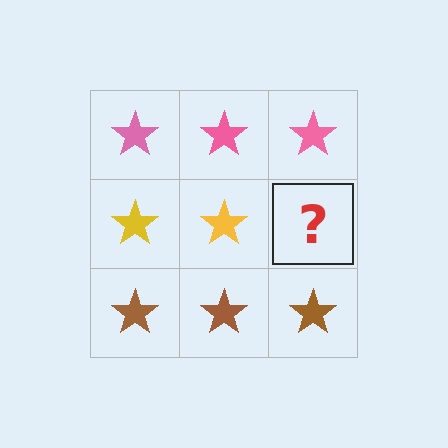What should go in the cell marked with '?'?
The missing cell should contain a yellow star.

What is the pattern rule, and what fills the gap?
The rule is that each row has a consistent color. The gap should be filled with a yellow star.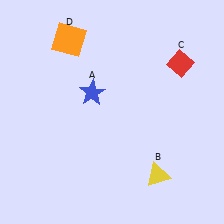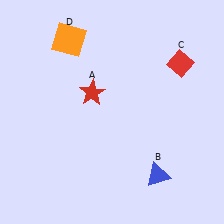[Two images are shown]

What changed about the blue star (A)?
In Image 1, A is blue. In Image 2, it changed to red.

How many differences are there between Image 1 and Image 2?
There are 2 differences between the two images.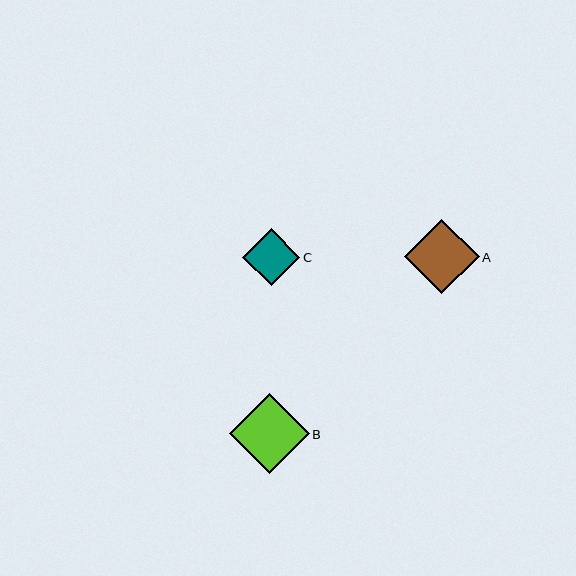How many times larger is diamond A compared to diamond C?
Diamond A is approximately 1.3 times the size of diamond C.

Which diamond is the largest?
Diamond B is the largest with a size of approximately 80 pixels.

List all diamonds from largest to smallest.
From largest to smallest: B, A, C.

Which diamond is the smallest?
Diamond C is the smallest with a size of approximately 57 pixels.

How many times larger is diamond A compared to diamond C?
Diamond A is approximately 1.3 times the size of diamond C.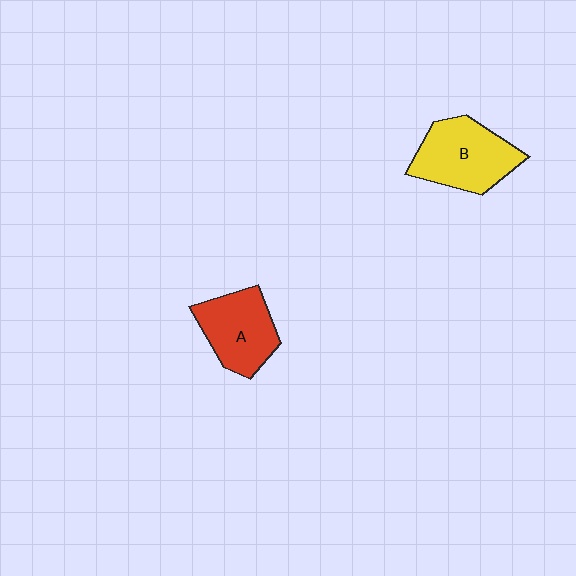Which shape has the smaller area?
Shape A (red).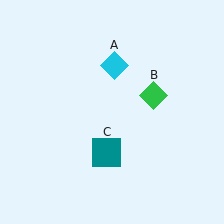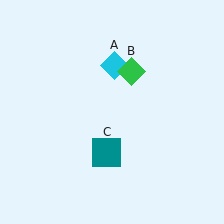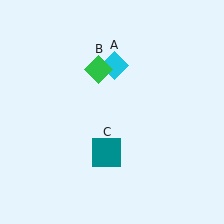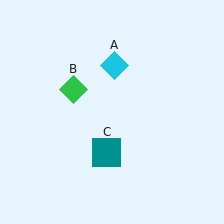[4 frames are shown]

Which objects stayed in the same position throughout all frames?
Cyan diamond (object A) and teal square (object C) remained stationary.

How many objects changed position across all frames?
1 object changed position: green diamond (object B).